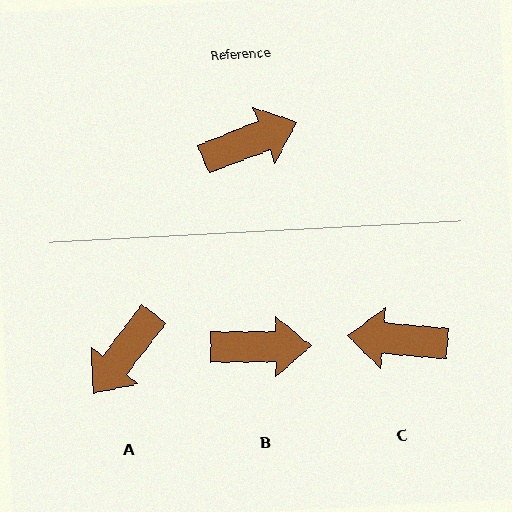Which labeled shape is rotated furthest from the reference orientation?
C, about 154 degrees away.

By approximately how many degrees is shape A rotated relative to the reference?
Approximately 149 degrees clockwise.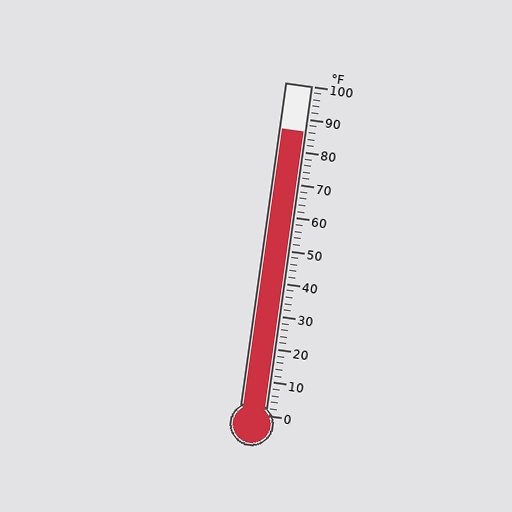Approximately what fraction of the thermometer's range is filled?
The thermometer is filled to approximately 85% of its range.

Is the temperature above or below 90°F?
The temperature is below 90°F.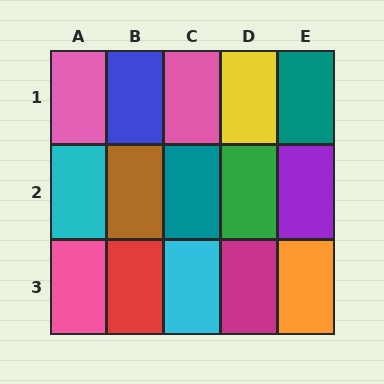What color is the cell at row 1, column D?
Yellow.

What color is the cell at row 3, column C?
Cyan.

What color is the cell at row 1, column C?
Pink.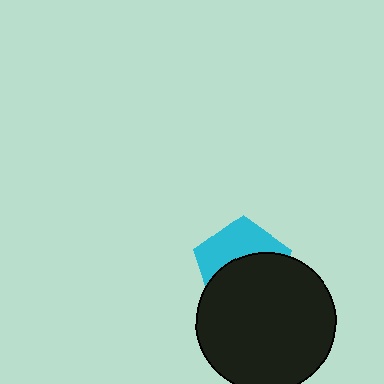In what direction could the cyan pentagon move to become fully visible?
The cyan pentagon could move up. That would shift it out from behind the black circle entirely.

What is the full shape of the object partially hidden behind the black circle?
The partially hidden object is a cyan pentagon.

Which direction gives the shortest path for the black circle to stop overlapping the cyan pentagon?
Moving down gives the shortest separation.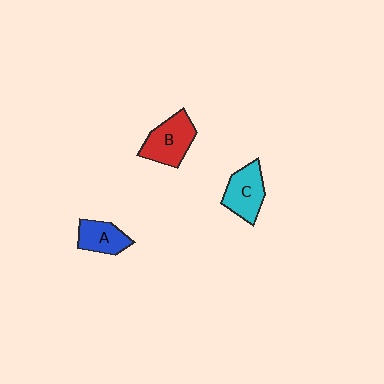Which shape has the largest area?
Shape B (red).